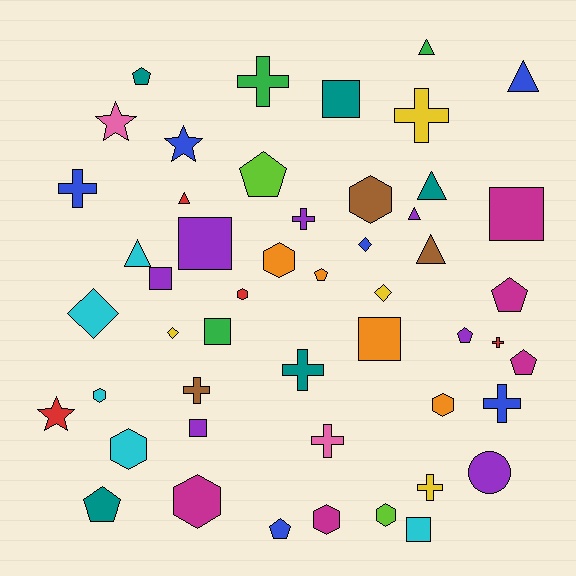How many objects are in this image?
There are 50 objects.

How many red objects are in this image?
There are 4 red objects.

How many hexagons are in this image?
There are 9 hexagons.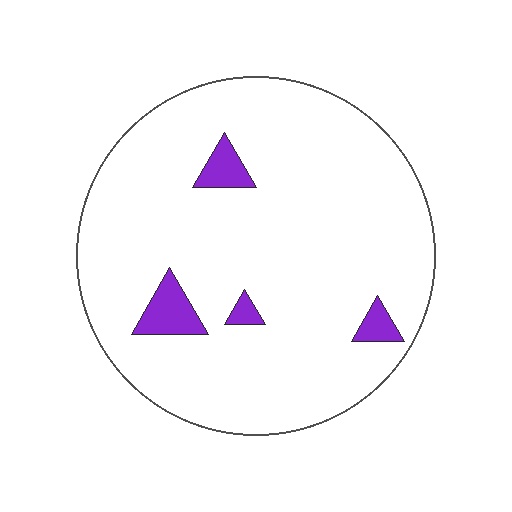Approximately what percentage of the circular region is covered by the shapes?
Approximately 5%.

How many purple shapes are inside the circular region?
4.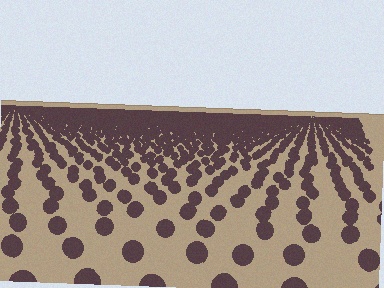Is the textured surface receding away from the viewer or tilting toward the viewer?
The surface is receding away from the viewer. Texture elements get smaller and denser toward the top.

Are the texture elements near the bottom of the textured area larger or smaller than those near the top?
Larger. Near the bottom, elements are closer to the viewer and appear at a bigger on-screen size.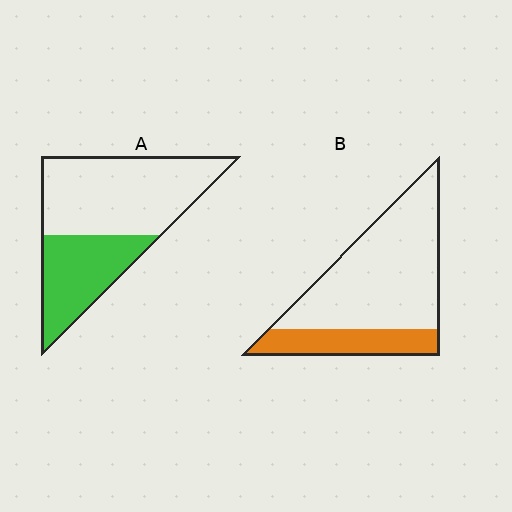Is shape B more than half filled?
No.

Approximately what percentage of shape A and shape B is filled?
A is approximately 35% and B is approximately 25%.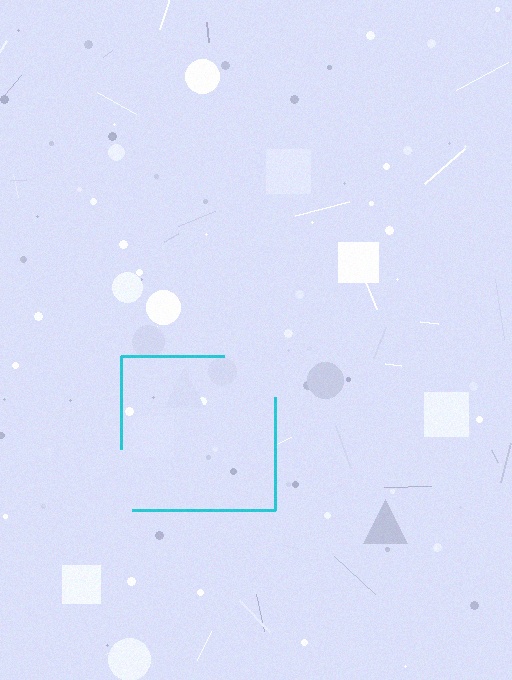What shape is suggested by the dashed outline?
The dashed outline suggests a square.